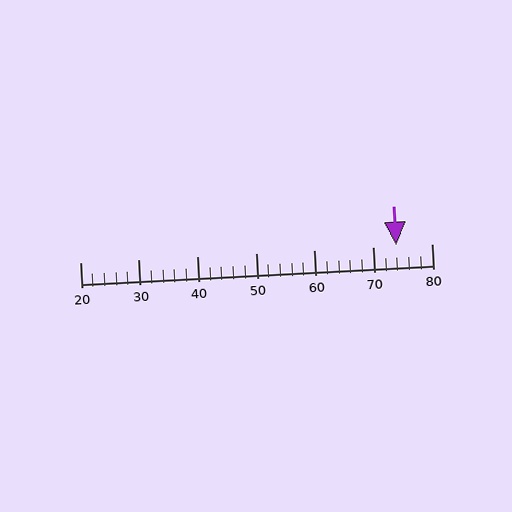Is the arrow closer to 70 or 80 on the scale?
The arrow is closer to 70.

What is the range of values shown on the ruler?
The ruler shows values from 20 to 80.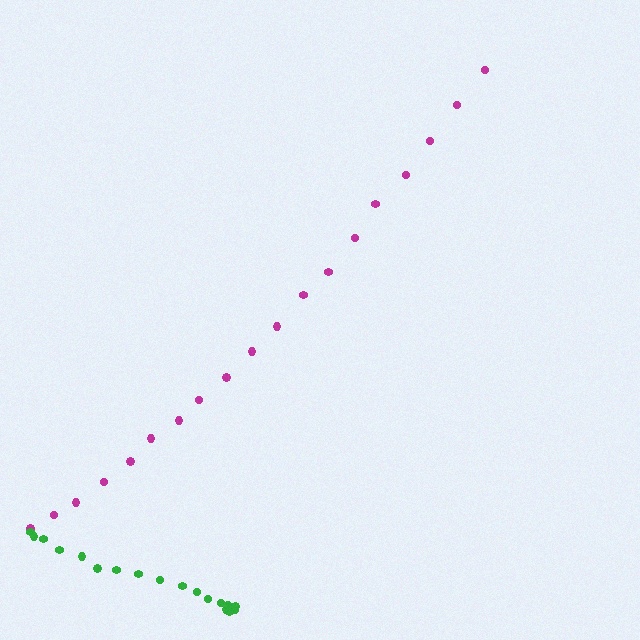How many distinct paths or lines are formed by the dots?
There are 2 distinct paths.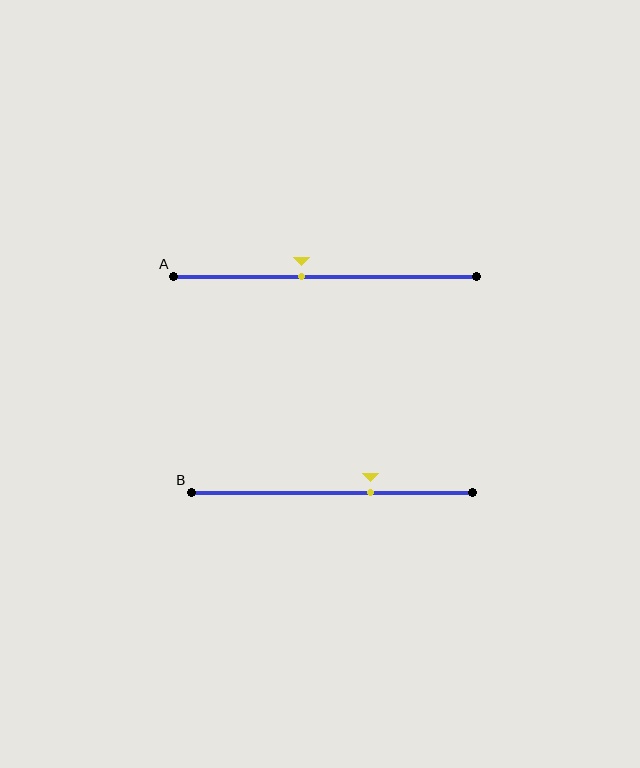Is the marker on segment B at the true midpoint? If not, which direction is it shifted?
No, the marker on segment B is shifted to the right by about 14% of the segment length.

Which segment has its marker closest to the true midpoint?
Segment A has its marker closest to the true midpoint.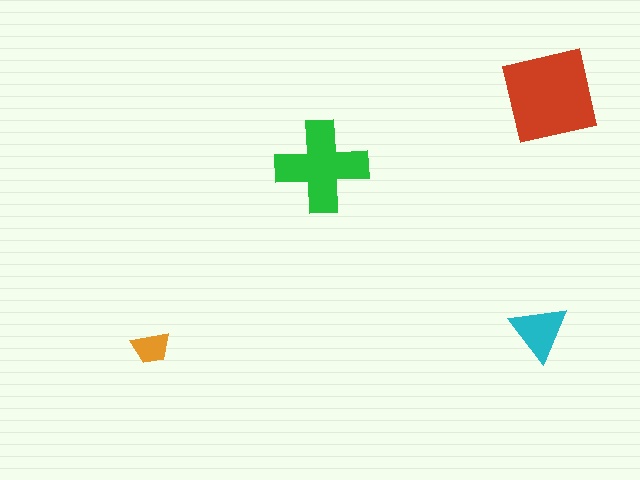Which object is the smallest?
The orange trapezoid.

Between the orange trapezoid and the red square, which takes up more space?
The red square.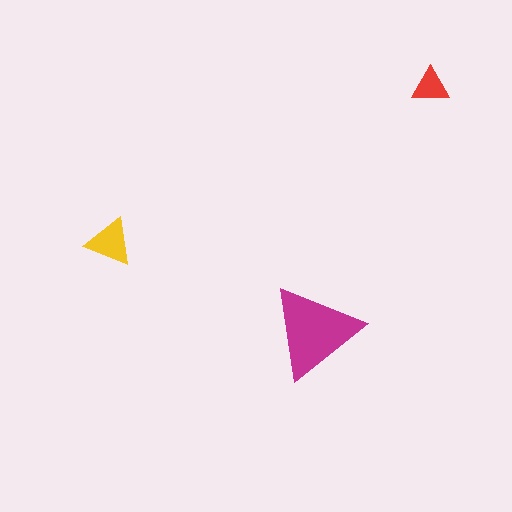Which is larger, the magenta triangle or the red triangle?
The magenta one.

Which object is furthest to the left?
The yellow triangle is leftmost.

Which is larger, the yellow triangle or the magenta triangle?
The magenta one.